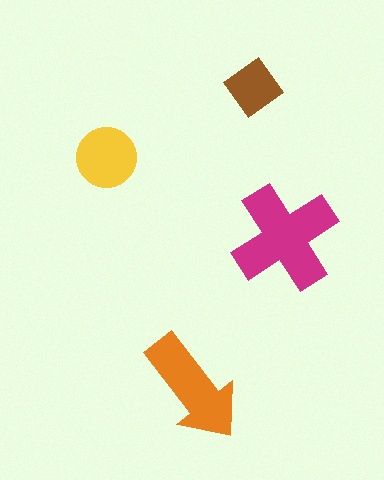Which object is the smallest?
The brown diamond.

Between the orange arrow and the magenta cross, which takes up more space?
The magenta cross.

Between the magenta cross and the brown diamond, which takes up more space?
The magenta cross.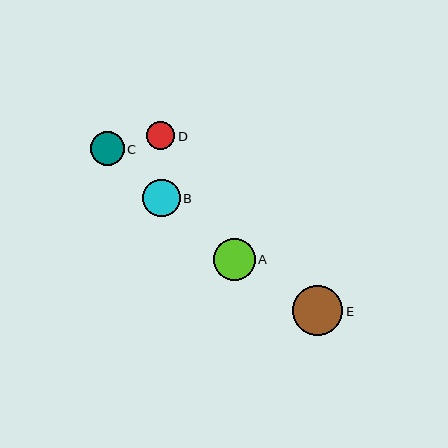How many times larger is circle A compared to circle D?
Circle A is approximately 1.5 times the size of circle D.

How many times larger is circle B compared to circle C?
Circle B is approximately 1.1 times the size of circle C.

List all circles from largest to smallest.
From largest to smallest: E, A, B, C, D.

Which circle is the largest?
Circle E is the largest with a size of approximately 50 pixels.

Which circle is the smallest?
Circle D is the smallest with a size of approximately 29 pixels.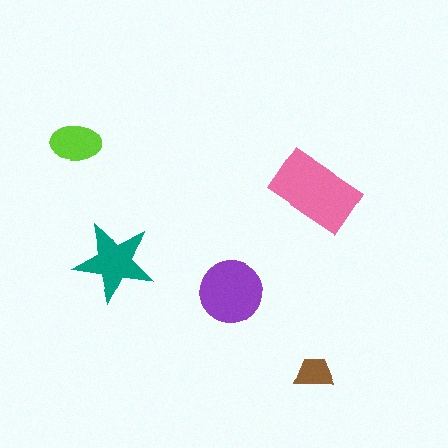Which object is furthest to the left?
The lime ellipse is leftmost.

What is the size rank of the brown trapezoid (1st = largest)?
5th.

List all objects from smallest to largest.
The brown trapezoid, the lime ellipse, the teal star, the purple circle, the pink rectangle.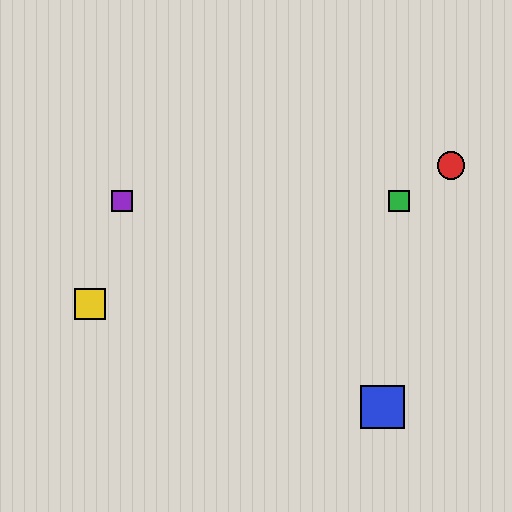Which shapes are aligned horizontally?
The green square, the purple square are aligned horizontally.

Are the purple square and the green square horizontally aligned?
Yes, both are at y≈201.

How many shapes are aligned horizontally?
2 shapes (the green square, the purple square) are aligned horizontally.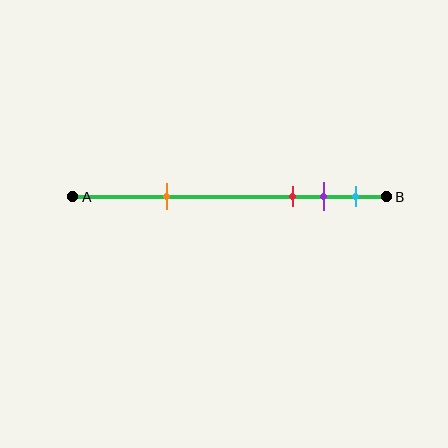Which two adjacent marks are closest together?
The purple and cyan marks are the closest adjacent pair.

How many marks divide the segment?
There are 4 marks dividing the segment.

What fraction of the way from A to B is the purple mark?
The purple mark is approximately 80% (0.8) of the way from A to B.